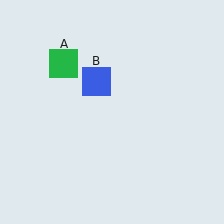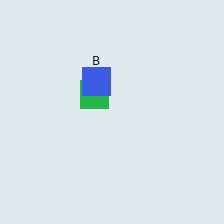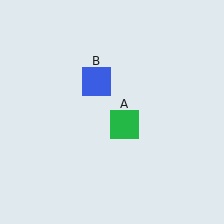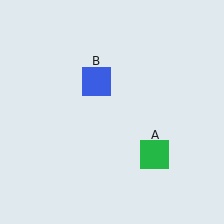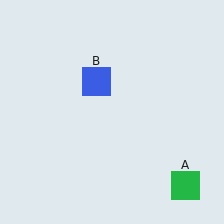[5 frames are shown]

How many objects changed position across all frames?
1 object changed position: green square (object A).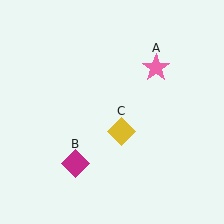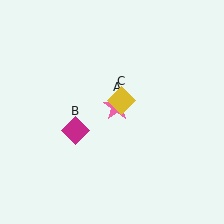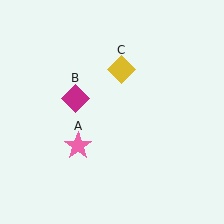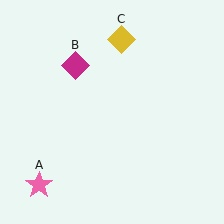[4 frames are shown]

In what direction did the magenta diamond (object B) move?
The magenta diamond (object B) moved up.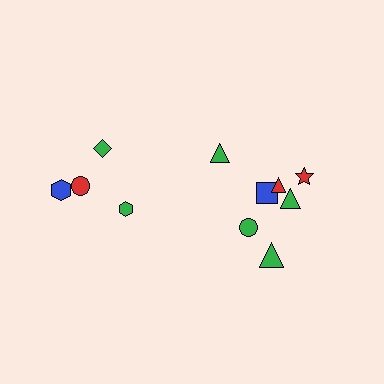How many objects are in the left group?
There are 4 objects.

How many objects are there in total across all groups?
There are 11 objects.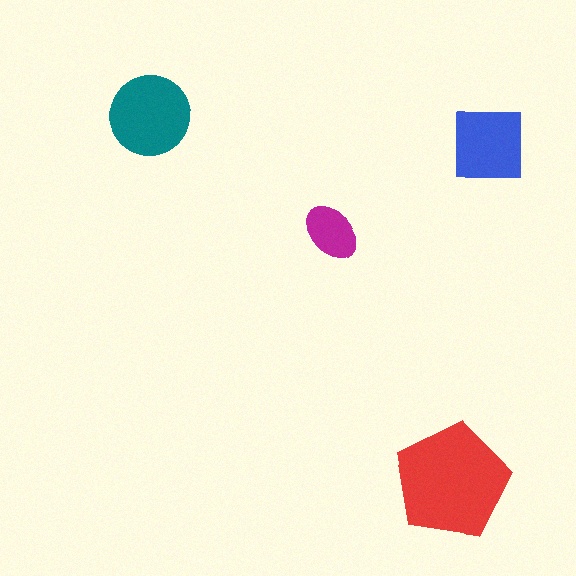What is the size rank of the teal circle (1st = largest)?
2nd.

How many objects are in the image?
There are 4 objects in the image.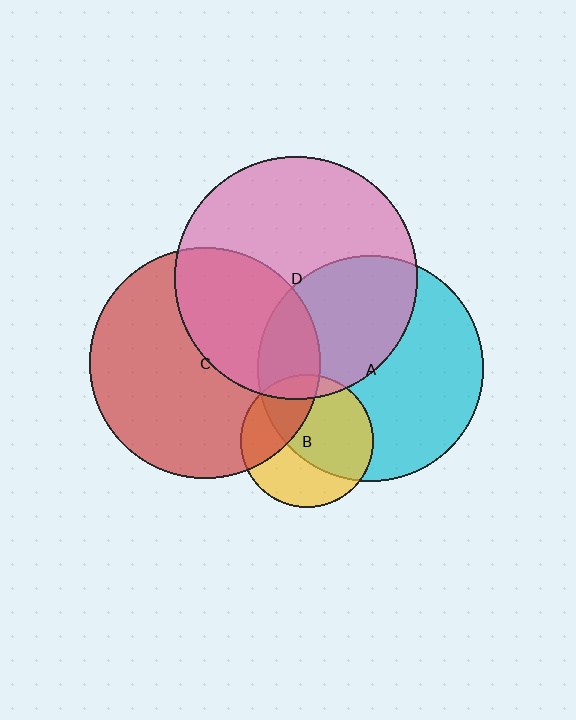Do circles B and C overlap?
Yes.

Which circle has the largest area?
Circle D (pink).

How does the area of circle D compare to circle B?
Approximately 3.3 times.